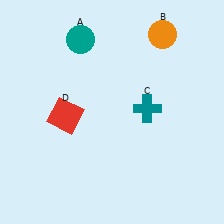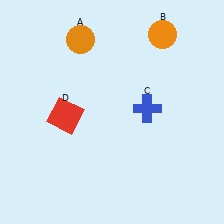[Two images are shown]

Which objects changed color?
A changed from teal to orange. C changed from teal to blue.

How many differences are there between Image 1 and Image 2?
There are 2 differences between the two images.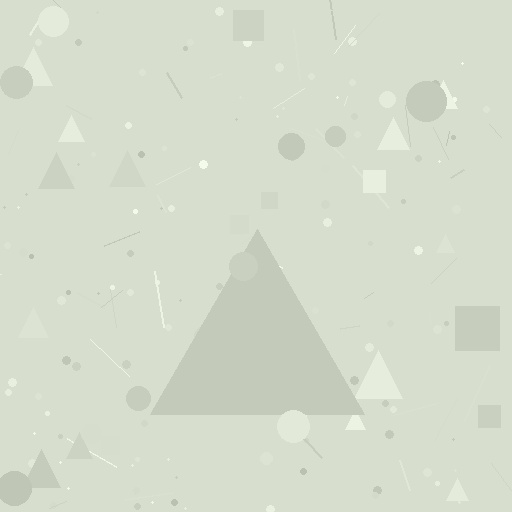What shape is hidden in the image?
A triangle is hidden in the image.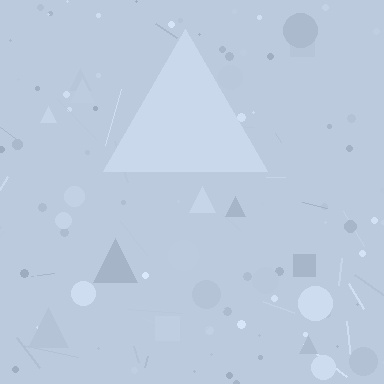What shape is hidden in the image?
A triangle is hidden in the image.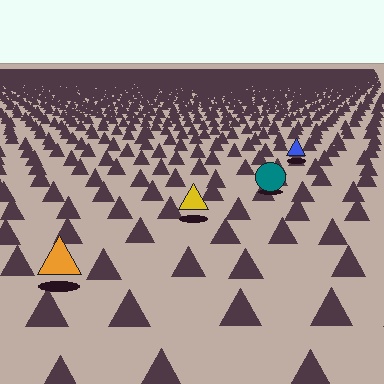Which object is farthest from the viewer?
The blue triangle is farthest from the viewer. It appears smaller and the ground texture around it is denser.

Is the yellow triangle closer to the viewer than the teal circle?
Yes. The yellow triangle is closer — you can tell from the texture gradient: the ground texture is coarser near it.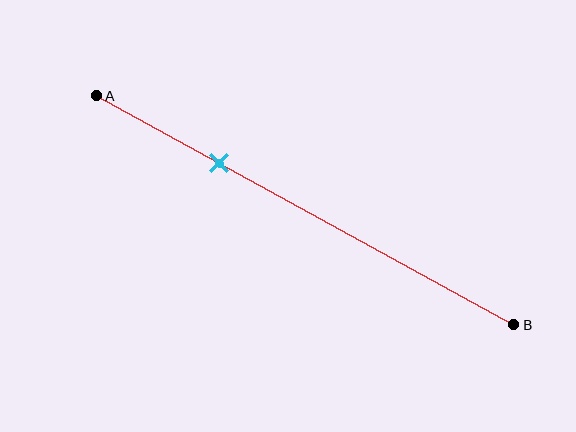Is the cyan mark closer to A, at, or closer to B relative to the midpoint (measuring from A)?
The cyan mark is closer to point A than the midpoint of segment AB.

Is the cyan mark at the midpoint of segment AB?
No, the mark is at about 30% from A, not at the 50% midpoint.